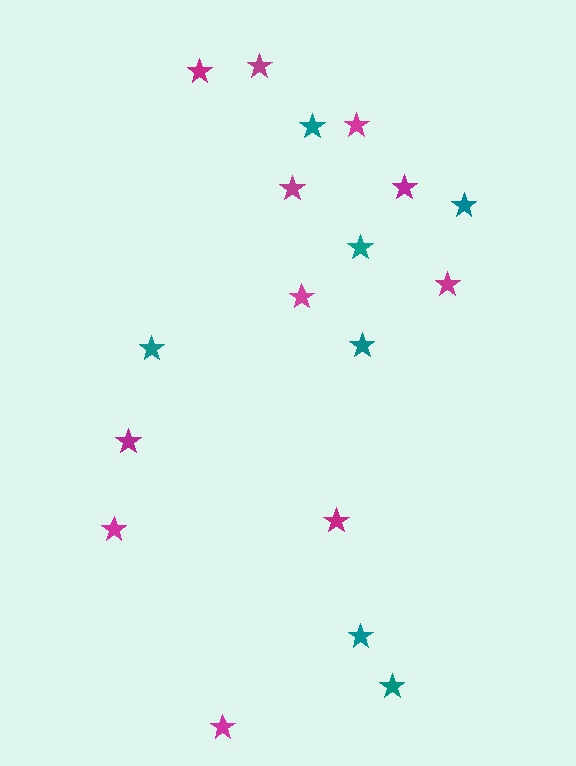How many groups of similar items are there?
There are 2 groups: one group of magenta stars (11) and one group of teal stars (7).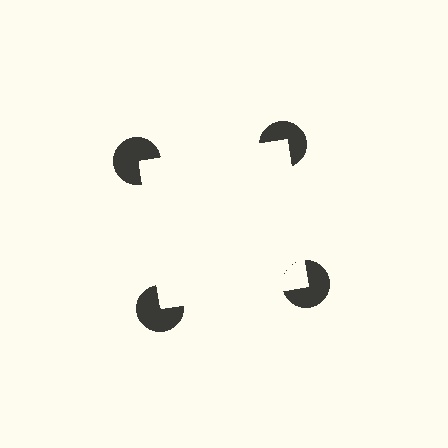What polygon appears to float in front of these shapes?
An illusory square — its edges are inferred from the aligned wedge cuts in the pac-man discs, not physically drawn.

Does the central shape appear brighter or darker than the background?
It typically appears slightly brighter than the background, even though no actual brightness change is drawn.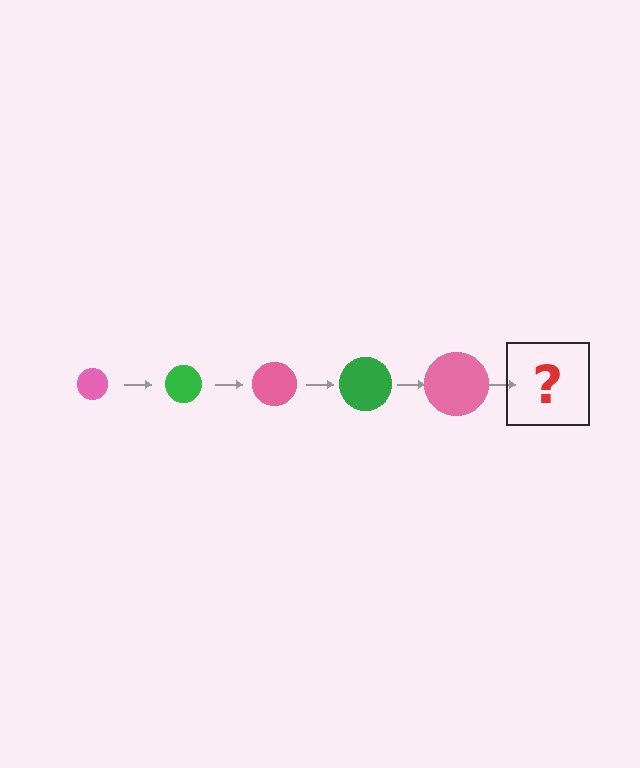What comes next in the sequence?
The next element should be a green circle, larger than the previous one.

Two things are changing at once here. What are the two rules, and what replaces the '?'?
The two rules are that the circle grows larger each step and the color cycles through pink and green. The '?' should be a green circle, larger than the previous one.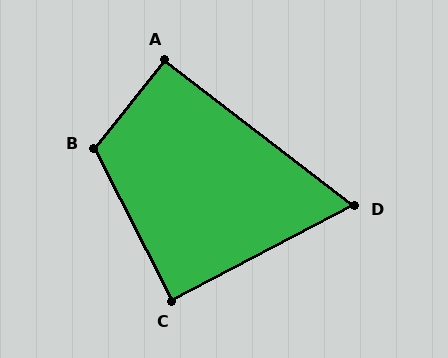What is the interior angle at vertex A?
Approximately 91 degrees (approximately right).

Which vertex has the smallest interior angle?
D, at approximately 65 degrees.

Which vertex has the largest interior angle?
B, at approximately 115 degrees.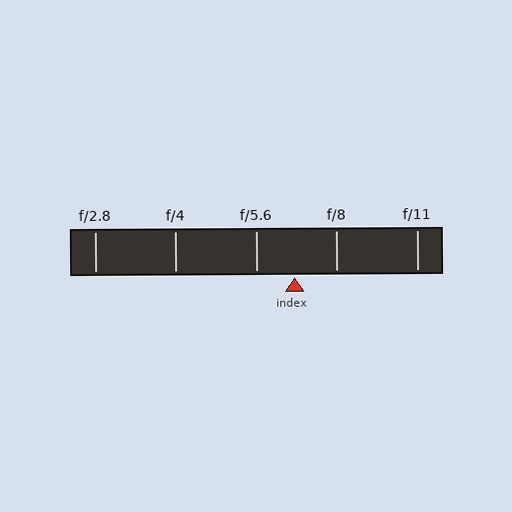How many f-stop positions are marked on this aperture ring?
There are 5 f-stop positions marked.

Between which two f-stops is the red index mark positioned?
The index mark is between f/5.6 and f/8.